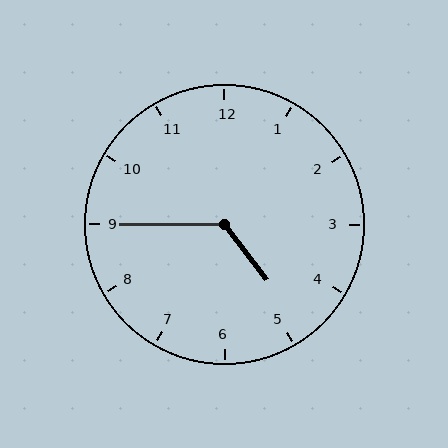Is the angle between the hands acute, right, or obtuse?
It is obtuse.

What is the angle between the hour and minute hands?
Approximately 128 degrees.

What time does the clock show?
4:45.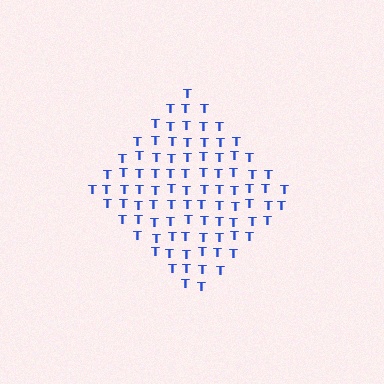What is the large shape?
The large shape is a diamond.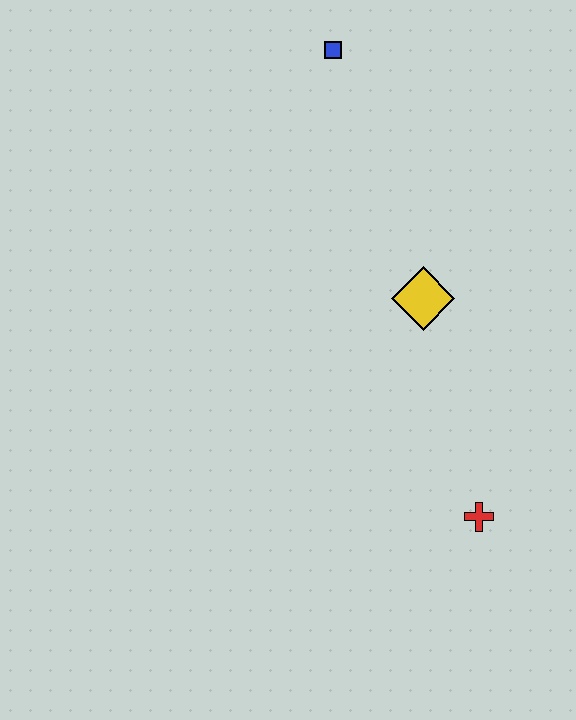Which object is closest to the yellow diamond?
The red cross is closest to the yellow diamond.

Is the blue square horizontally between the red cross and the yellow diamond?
No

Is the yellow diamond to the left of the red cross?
Yes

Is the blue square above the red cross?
Yes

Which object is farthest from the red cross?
The blue square is farthest from the red cross.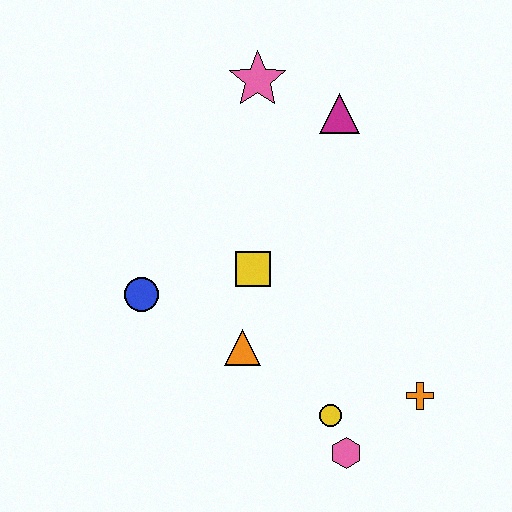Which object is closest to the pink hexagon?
The yellow circle is closest to the pink hexagon.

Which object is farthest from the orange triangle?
The pink star is farthest from the orange triangle.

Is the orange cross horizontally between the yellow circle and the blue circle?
No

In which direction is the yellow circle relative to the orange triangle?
The yellow circle is to the right of the orange triangle.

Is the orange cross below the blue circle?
Yes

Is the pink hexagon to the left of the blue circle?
No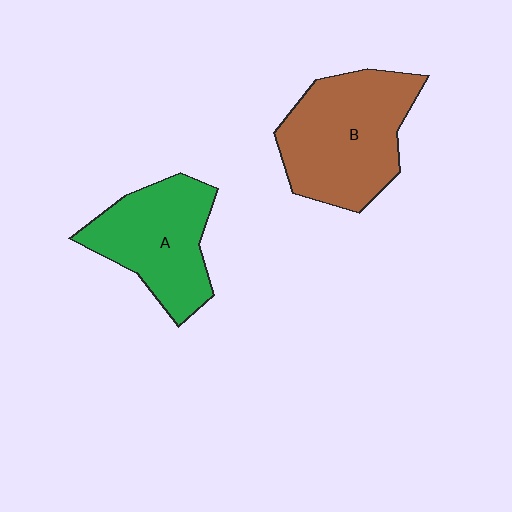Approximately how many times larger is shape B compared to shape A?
Approximately 1.2 times.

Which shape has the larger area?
Shape B (brown).